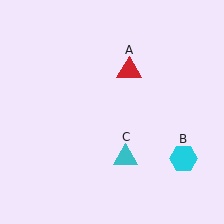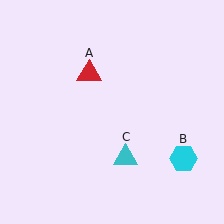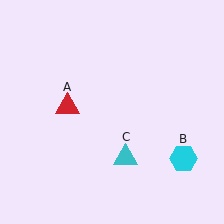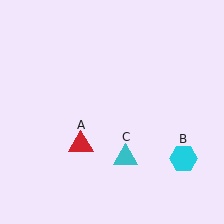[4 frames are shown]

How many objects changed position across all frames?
1 object changed position: red triangle (object A).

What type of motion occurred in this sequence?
The red triangle (object A) rotated counterclockwise around the center of the scene.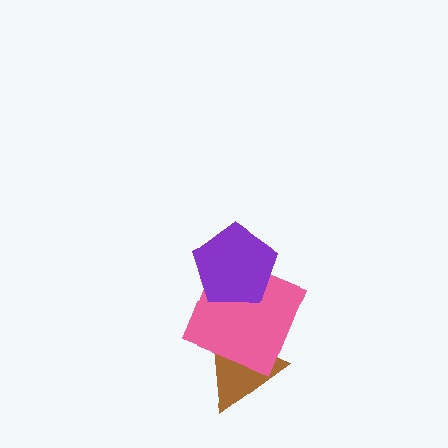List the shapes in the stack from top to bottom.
From top to bottom: the purple pentagon, the pink square, the brown triangle.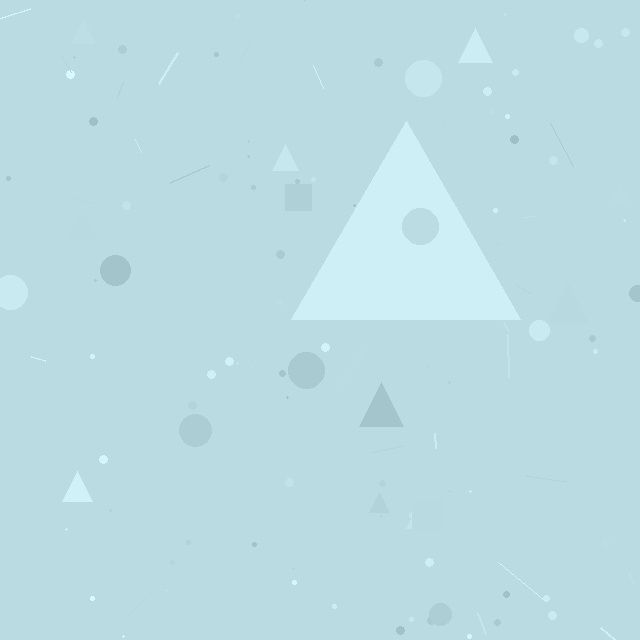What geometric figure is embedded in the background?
A triangle is embedded in the background.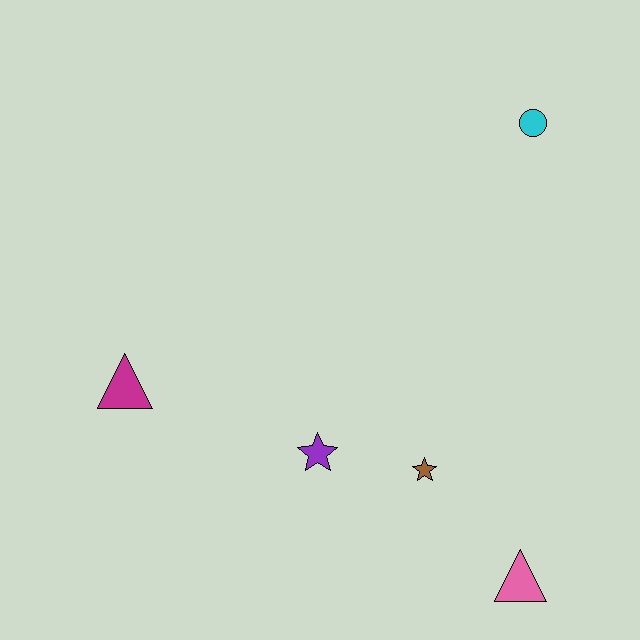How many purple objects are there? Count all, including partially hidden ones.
There is 1 purple object.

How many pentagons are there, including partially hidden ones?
There are no pentagons.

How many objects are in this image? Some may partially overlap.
There are 5 objects.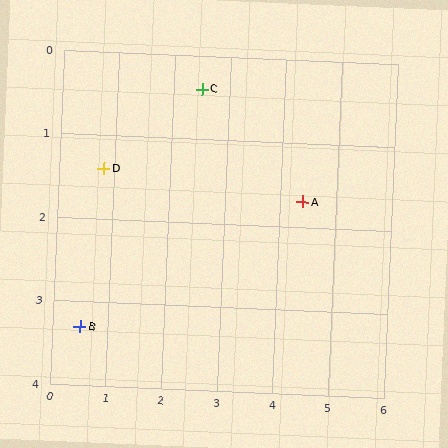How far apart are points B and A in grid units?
Points B and A are about 4.2 grid units apart.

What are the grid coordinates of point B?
Point B is at approximately (0.5, 3.3).